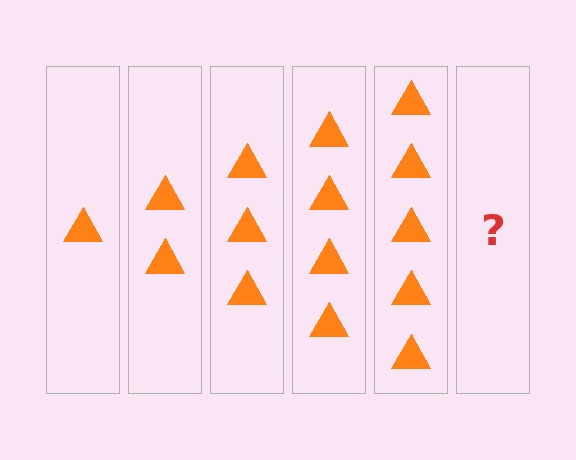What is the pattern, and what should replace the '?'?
The pattern is that each step adds one more triangle. The '?' should be 6 triangles.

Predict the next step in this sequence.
The next step is 6 triangles.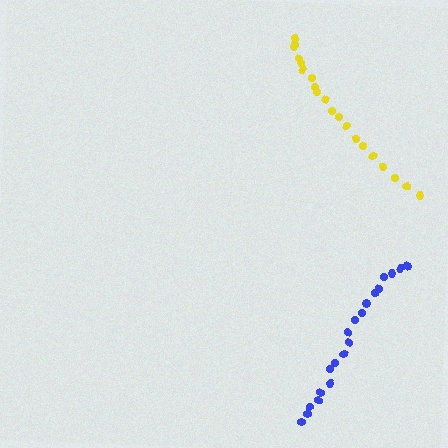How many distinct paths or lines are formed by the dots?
There are 2 distinct paths.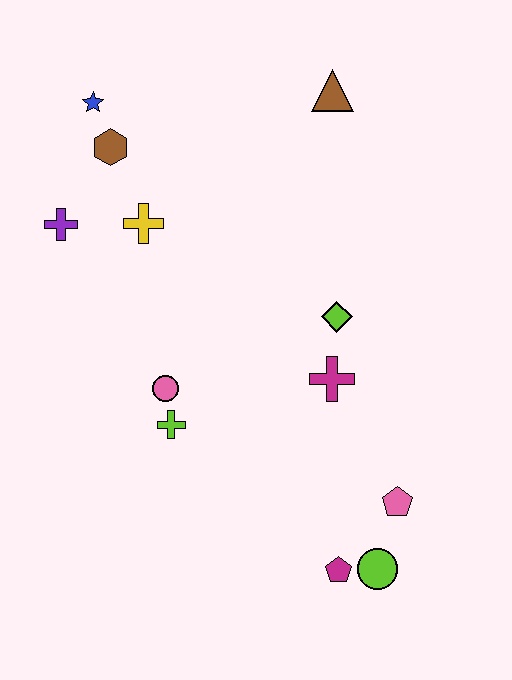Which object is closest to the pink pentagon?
The lime circle is closest to the pink pentagon.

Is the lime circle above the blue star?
No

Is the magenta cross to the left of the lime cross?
No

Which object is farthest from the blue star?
The lime circle is farthest from the blue star.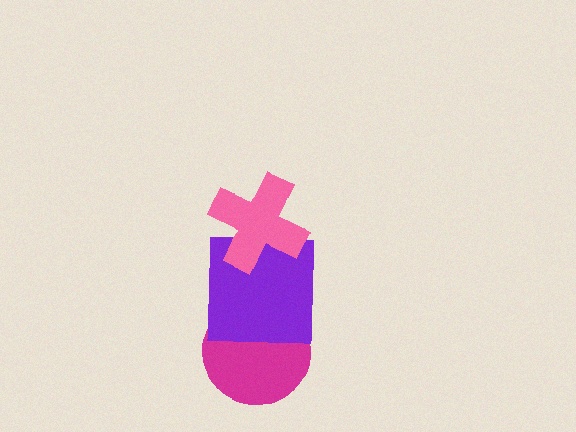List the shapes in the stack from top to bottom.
From top to bottom: the pink cross, the purple square, the magenta circle.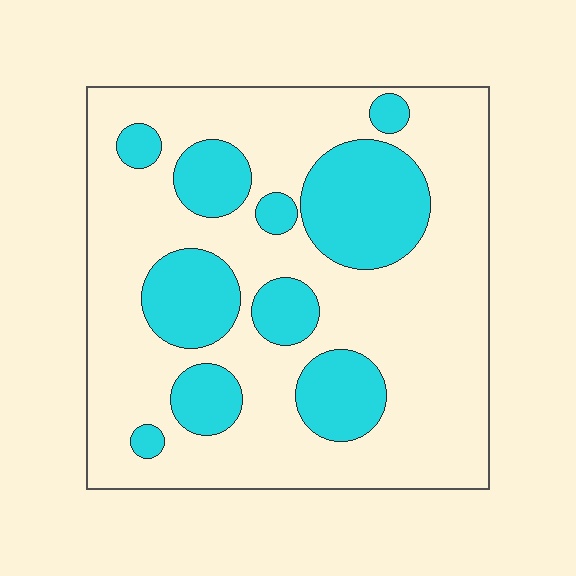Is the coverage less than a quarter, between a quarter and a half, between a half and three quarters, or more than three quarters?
Between a quarter and a half.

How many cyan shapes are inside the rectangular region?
10.